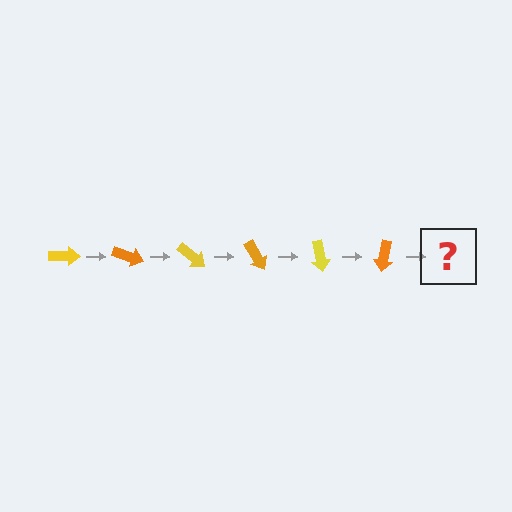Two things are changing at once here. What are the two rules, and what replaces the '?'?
The two rules are that it rotates 20 degrees each step and the color cycles through yellow and orange. The '?' should be a yellow arrow, rotated 120 degrees from the start.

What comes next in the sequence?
The next element should be a yellow arrow, rotated 120 degrees from the start.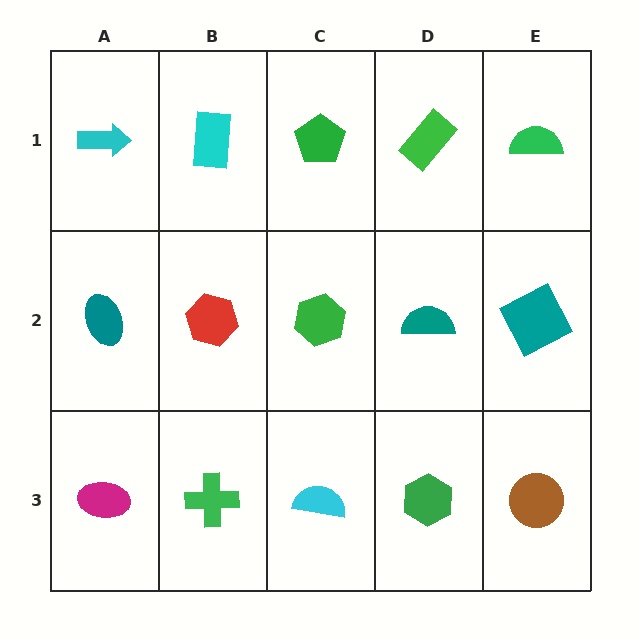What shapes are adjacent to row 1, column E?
A teal square (row 2, column E), a green rectangle (row 1, column D).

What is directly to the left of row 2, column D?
A green hexagon.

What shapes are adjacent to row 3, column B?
A red hexagon (row 2, column B), a magenta ellipse (row 3, column A), a cyan semicircle (row 3, column C).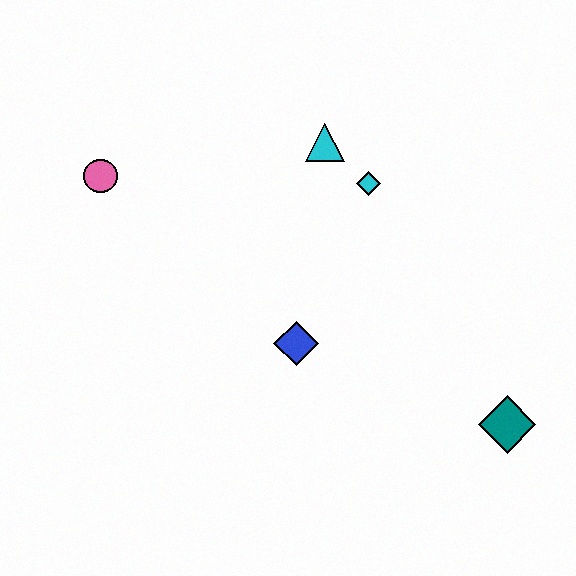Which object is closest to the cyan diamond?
The cyan triangle is closest to the cyan diamond.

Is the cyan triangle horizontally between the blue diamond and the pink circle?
No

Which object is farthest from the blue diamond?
The pink circle is farthest from the blue diamond.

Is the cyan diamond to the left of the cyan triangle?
No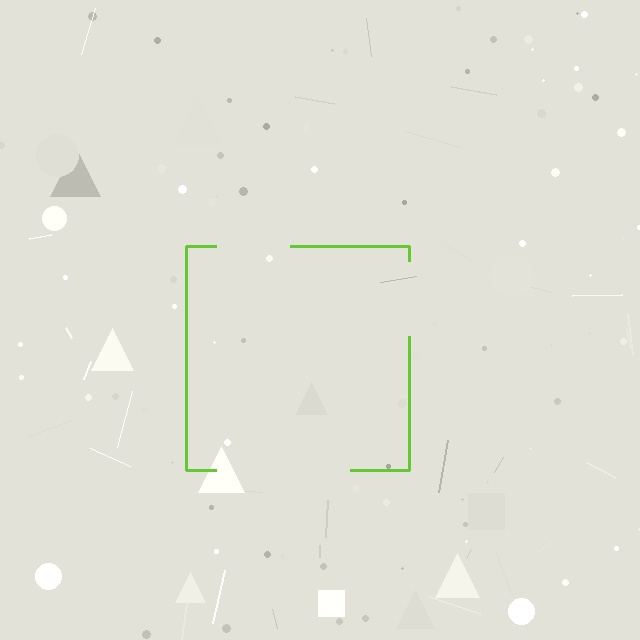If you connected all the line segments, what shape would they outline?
They would outline a square.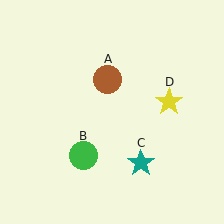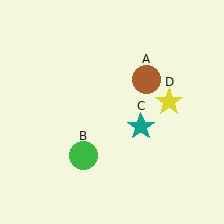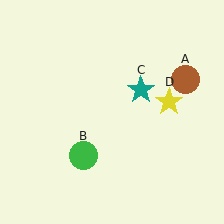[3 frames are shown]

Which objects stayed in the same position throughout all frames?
Green circle (object B) and yellow star (object D) remained stationary.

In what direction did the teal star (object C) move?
The teal star (object C) moved up.